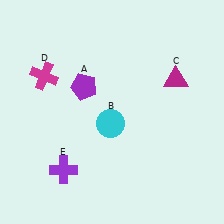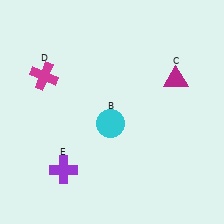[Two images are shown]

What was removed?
The purple pentagon (A) was removed in Image 2.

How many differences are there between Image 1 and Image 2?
There is 1 difference between the two images.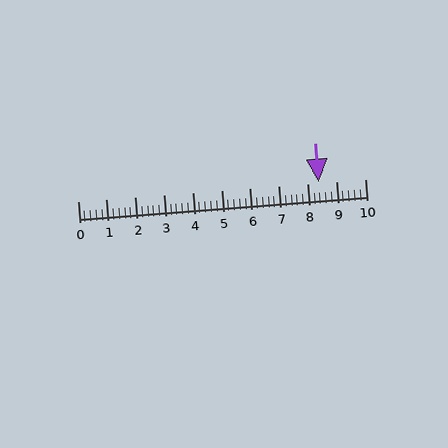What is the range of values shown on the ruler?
The ruler shows values from 0 to 10.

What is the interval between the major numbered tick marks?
The major tick marks are spaced 1 units apart.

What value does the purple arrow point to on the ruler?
The purple arrow points to approximately 8.4.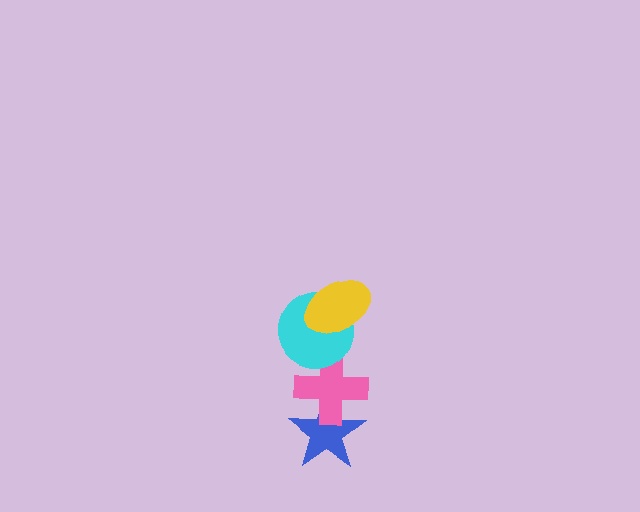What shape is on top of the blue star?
The pink cross is on top of the blue star.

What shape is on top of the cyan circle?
The yellow ellipse is on top of the cyan circle.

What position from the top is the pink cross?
The pink cross is 3rd from the top.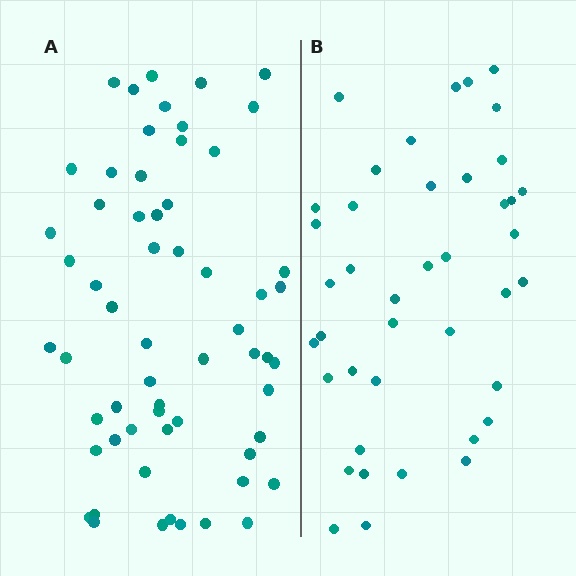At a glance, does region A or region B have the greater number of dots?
Region A (the left region) has more dots.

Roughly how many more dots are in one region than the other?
Region A has approximately 20 more dots than region B.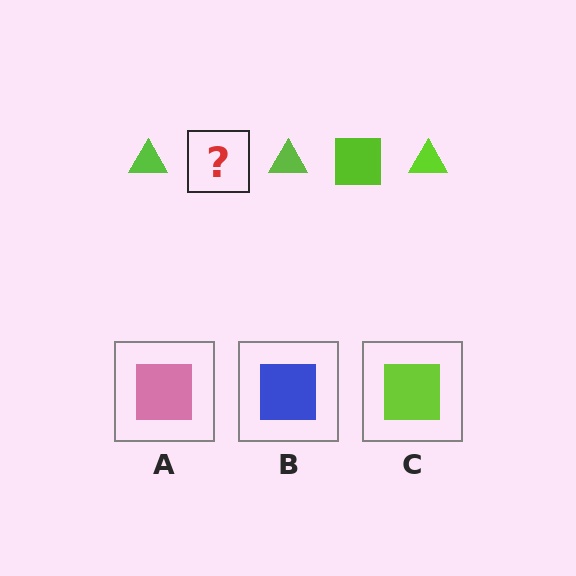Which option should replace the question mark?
Option C.